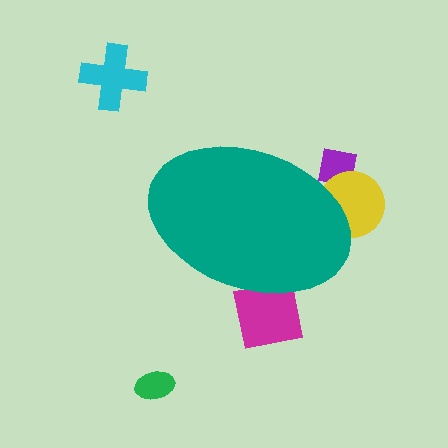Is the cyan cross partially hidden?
No, the cyan cross is fully visible.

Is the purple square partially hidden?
Yes, the purple square is partially hidden behind the teal ellipse.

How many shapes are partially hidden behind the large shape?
3 shapes are partially hidden.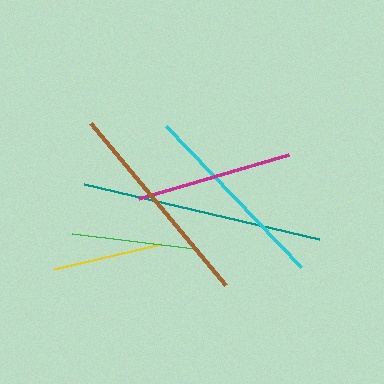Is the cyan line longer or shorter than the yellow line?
The cyan line is longer than the yellow line.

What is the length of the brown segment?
The brown segment is approximately 211 pixels long.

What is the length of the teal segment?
The teal segment is approximately 241 pixels long.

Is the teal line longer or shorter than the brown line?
The teal line is longer than the brown line.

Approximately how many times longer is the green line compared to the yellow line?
The green line is approximately 1.1 times the length of the yellow line.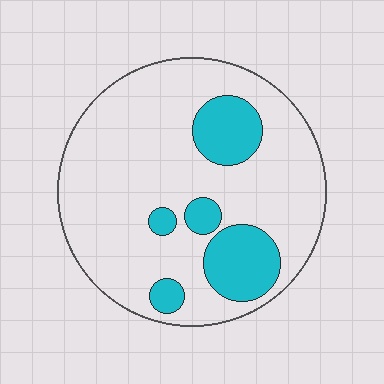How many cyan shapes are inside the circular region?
5.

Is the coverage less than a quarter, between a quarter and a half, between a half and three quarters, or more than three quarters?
Less than a quarter.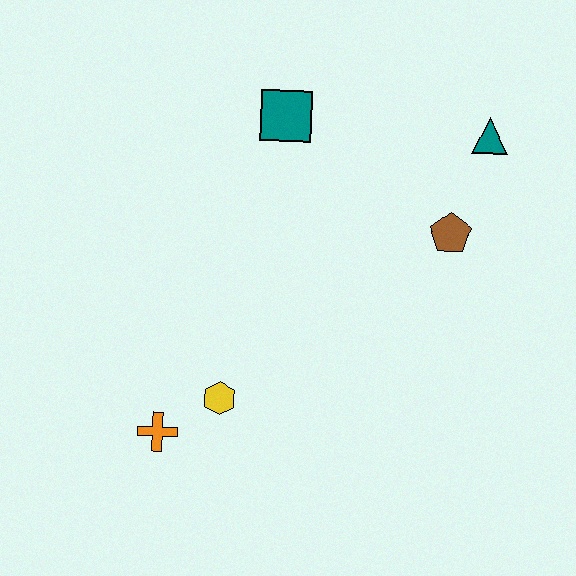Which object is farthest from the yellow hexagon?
The teal triangle is farthest from the yellow hexagon.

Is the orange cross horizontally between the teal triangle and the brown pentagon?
No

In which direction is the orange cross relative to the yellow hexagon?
The orange cross is to the left of the yellow hexagon.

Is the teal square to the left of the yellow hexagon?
No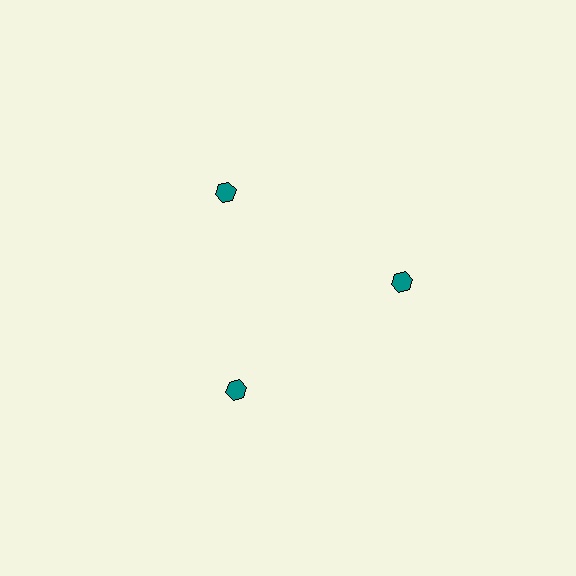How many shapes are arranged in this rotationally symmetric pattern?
There are 3 shapes, arranged in 3 groups of 1.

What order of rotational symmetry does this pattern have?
This pattern has 3-fold rotational symmetry.